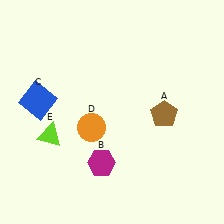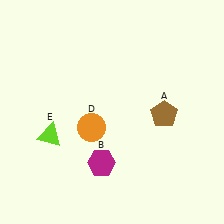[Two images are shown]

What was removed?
The blue square (C) was removed in Image 2.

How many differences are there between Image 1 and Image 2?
There is 1 difference between the two images.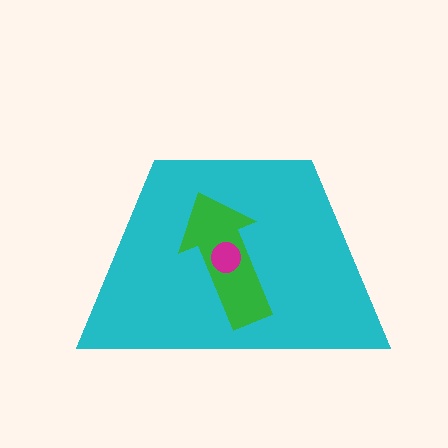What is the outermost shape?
The cyan trapezoid.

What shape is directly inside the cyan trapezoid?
The green arrow.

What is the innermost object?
The magenta circle.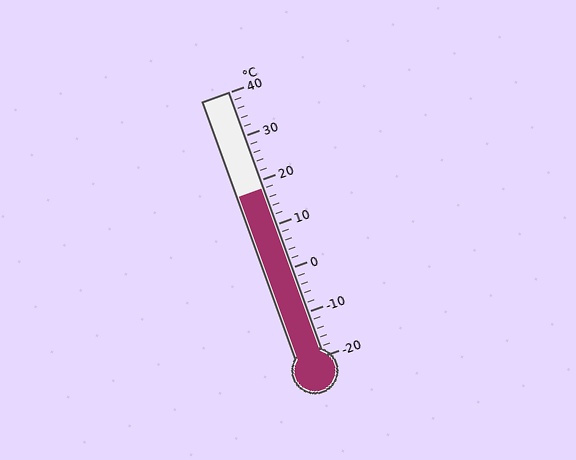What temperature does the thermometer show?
The thermometer shows approximately 18°C.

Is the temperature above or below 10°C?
The temperature is above 10°C.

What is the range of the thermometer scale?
The thermometer scale ranges from -20°C to 40°C.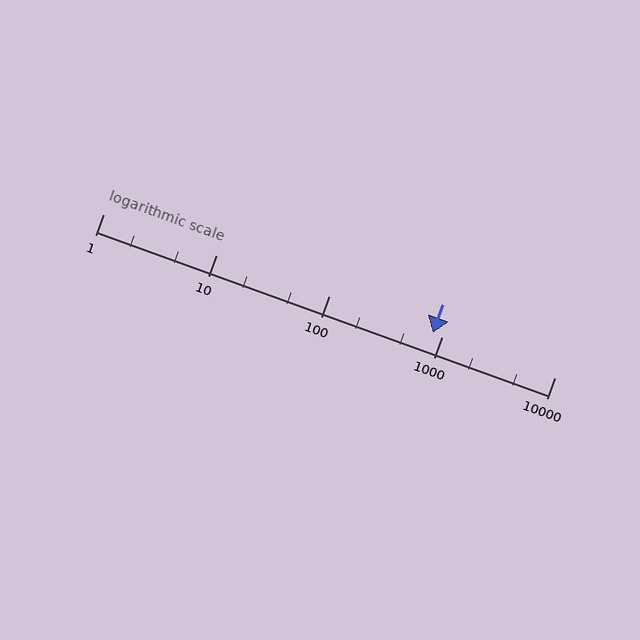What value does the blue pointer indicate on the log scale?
The pointer indicates approximately 830.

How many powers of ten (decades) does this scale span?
The scale spans 4 decades, from 1 to 10000.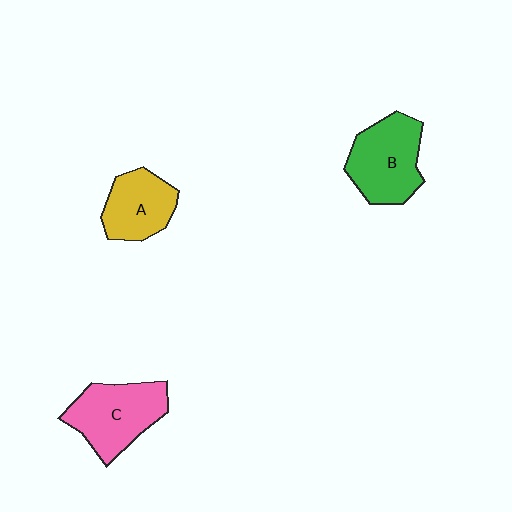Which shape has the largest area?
Shape C (pink).